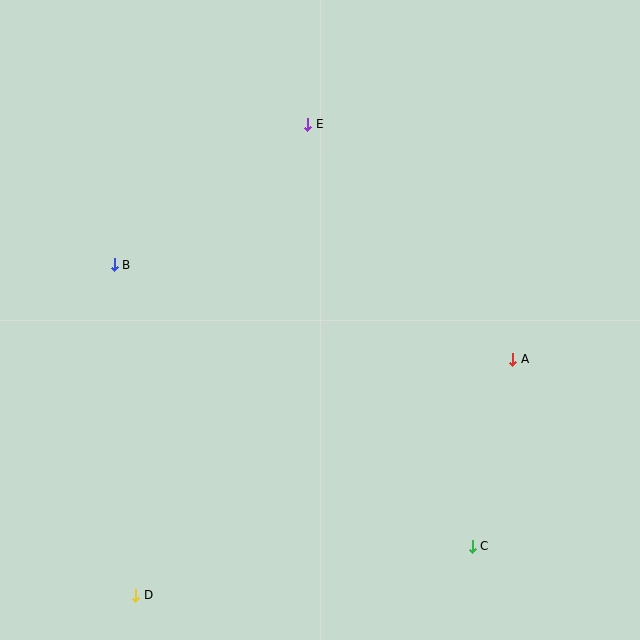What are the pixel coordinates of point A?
Point A is at (513, 359).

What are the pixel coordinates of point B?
Point B is at (114, 265).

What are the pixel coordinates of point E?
Point E is at (308, 124).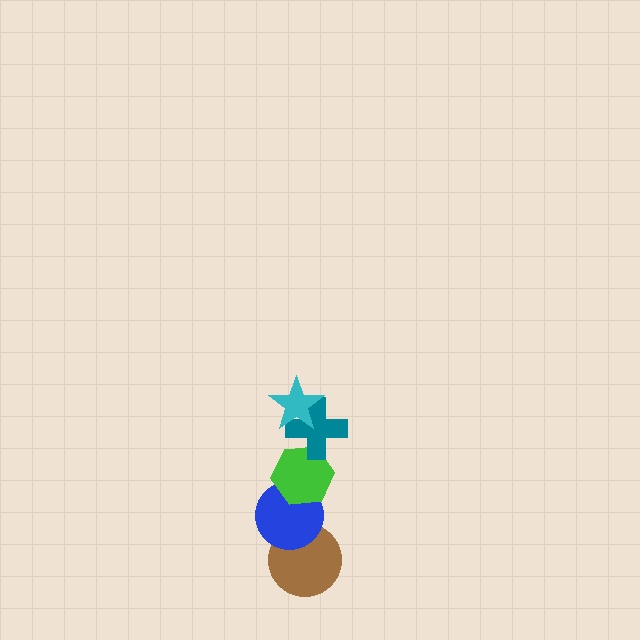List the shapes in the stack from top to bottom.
From top to bottom: the cyan star, the teal cross, the green hexagon, the blue circle, the brown circle.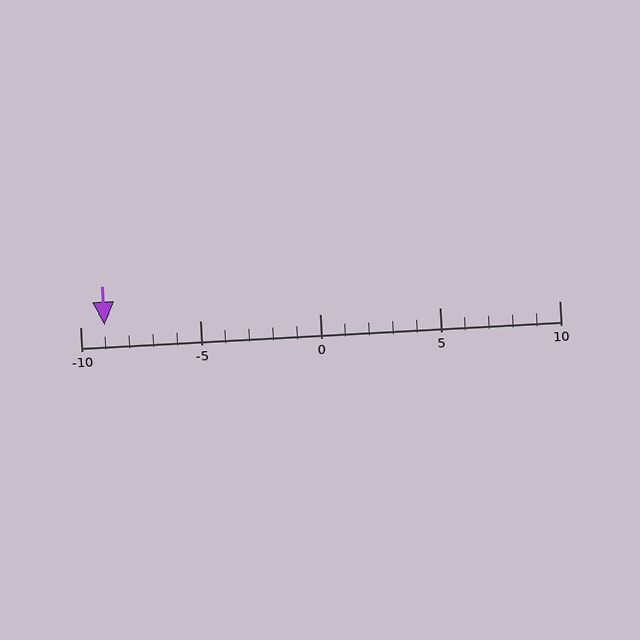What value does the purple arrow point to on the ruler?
The purple arrow points to approximately -9.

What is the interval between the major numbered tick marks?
The major tick marks are spaced 5 units apart.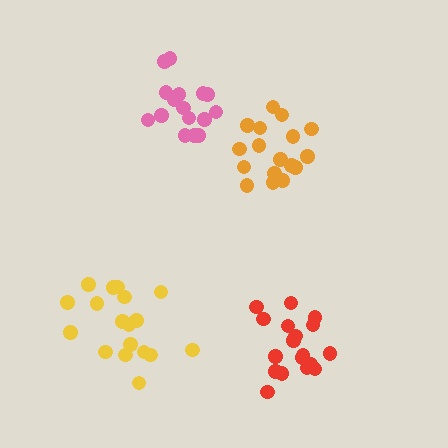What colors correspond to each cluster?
The clusters are colored: yellow, red, orange, pink.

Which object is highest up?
The pink cluster is topmost.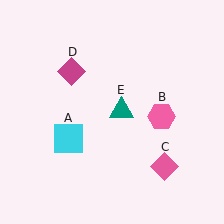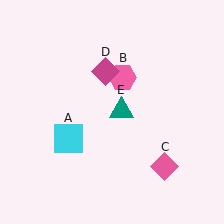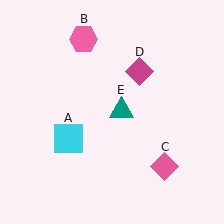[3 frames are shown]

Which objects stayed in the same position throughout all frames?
Cyan square (object A) and pink diamond (object C) and teal triangle (object E) remained stationary.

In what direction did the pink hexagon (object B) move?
The pink hexagon (object B) moved up and to the left.